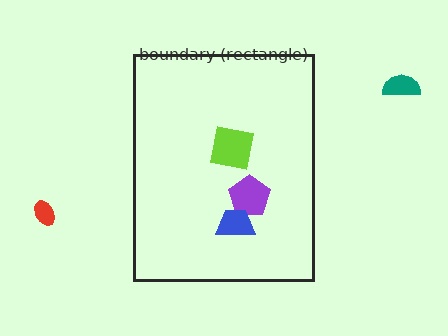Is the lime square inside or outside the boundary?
Inside.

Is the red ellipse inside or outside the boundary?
Outside.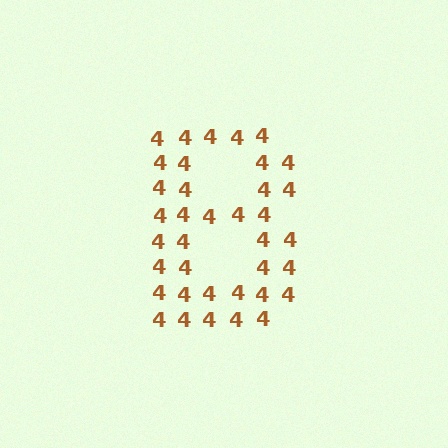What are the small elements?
The small elements are digit 4's.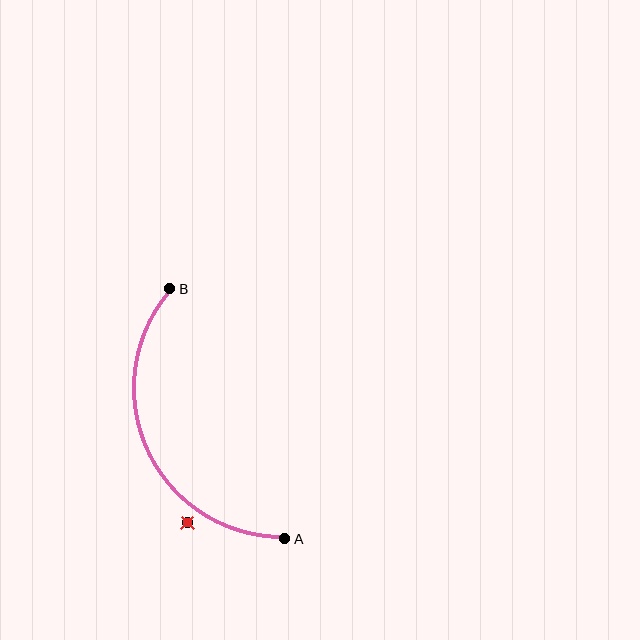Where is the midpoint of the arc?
The arc midpoint is the point on the curve farthest from the straight line joining A and B. It sits to the left of that line.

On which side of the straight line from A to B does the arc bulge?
The arc bulges to the left of the straight line connecting A and B.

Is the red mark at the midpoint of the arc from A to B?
No — the red mark does not lie on the arc at all. It sits slightly outside the curve.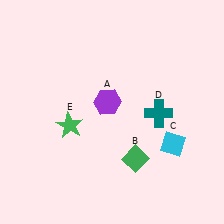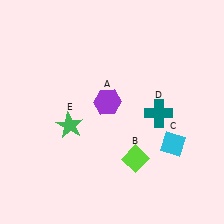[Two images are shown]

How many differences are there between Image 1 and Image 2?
There is 1 difference between the two images.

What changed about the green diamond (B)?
In Image 1, B is green. In Image 2, it changed to lime.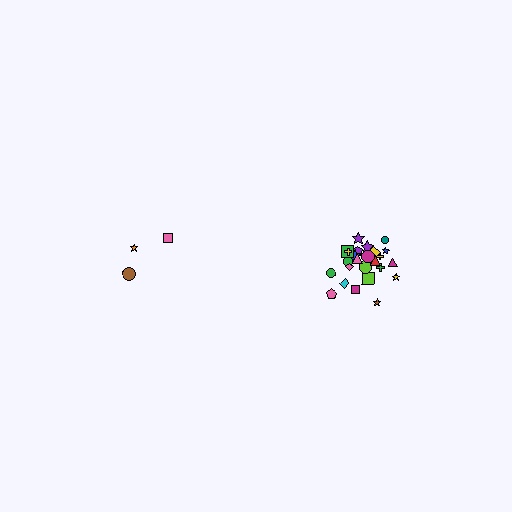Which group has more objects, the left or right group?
The right group.